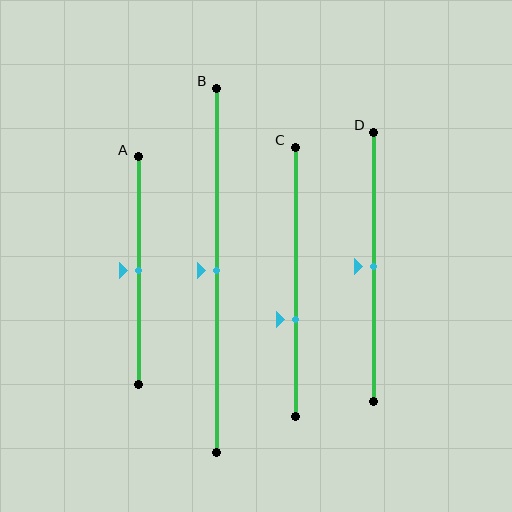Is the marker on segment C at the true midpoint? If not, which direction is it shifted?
No, the marker on segment C is shifted downward by about 14% of the segment length.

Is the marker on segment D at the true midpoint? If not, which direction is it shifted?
Yes, the marker on segment D is at the true midpoint.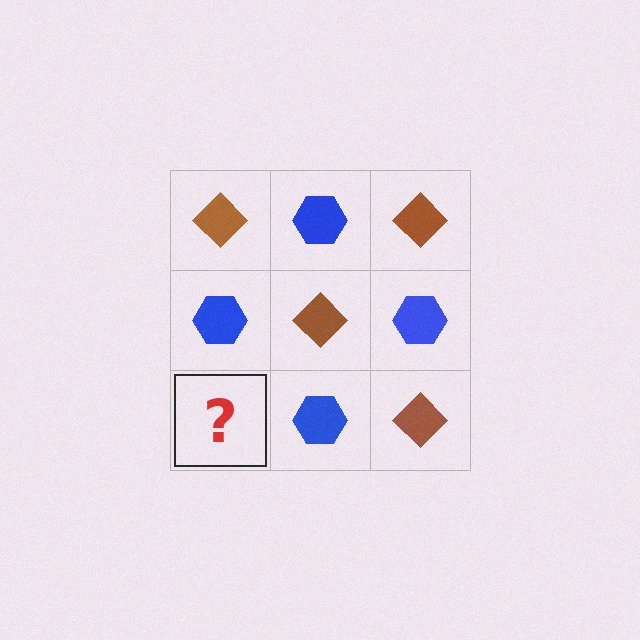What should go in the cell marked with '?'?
The missing cell should contain a brown diamond.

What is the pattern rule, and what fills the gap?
The rule is that it alternates brown diamond and blue hexagon in a checkerboard pattern. The gap should be filled with a brown diamond.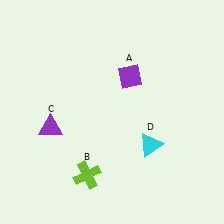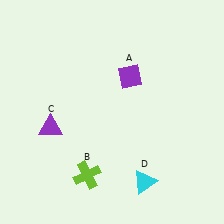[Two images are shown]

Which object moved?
The cyan triangle (D) moved down.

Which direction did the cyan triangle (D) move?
The cyan triangle (D) moved down.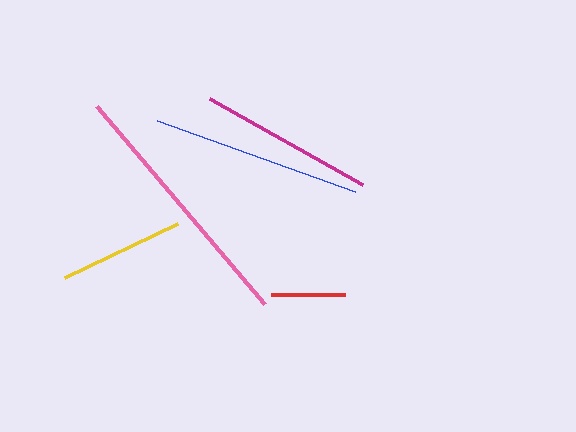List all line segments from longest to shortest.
From longest to shortest: pink, blue, magenta, yellow, red.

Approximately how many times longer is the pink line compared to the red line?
The pink line is approximately 3.5 times the length of the red line.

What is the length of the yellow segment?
The yellow segment is approximately 125 pixels long.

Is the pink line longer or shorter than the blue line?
The pink line is longer than the blue line.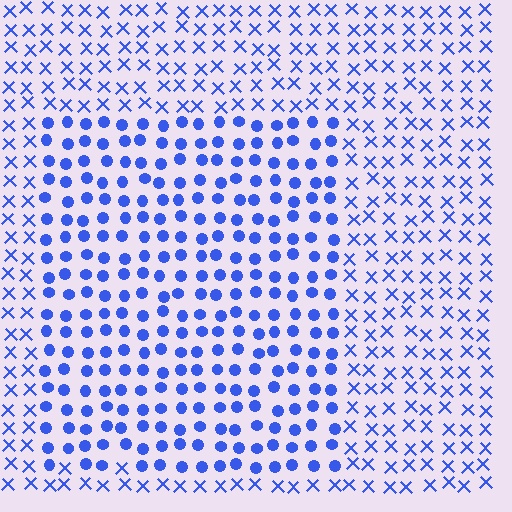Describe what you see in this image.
The image is filled with small blue elements arranged in a uniform grid. A rectangle-shaped region contains circles, while the surrounding area contains X marks. The boundary is defined purely by the change in element shape.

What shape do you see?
I see a rectangle.